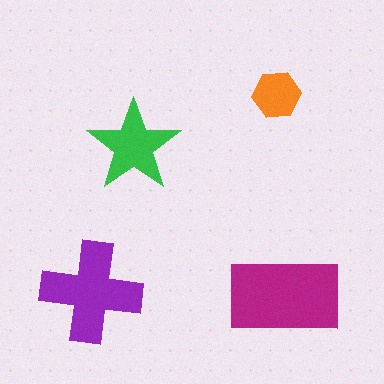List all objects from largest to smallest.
The magenta rectangle, the purple cross, the green star, the orange hexagon.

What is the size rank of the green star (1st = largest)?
3rd.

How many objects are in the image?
There are 4 objects in the image.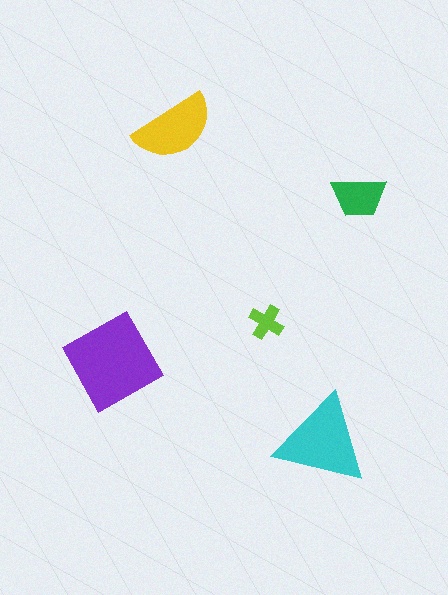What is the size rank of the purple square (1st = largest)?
1st.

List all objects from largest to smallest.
The purple square, the cyan triangle, the yellow semicircle, the green trapezoid, the lime cross.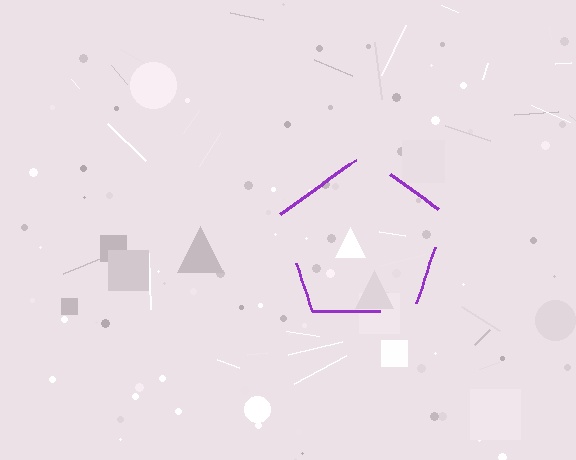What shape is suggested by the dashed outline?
The dashed outline suggests a pentagon.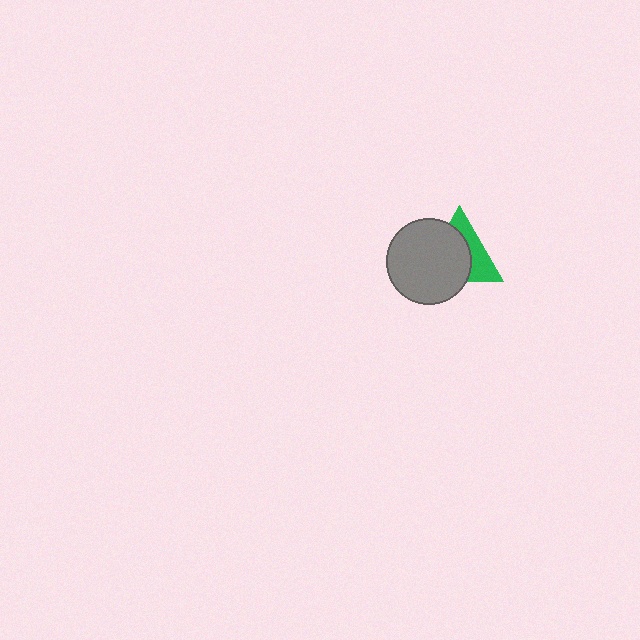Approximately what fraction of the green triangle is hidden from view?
Roughly 60% of the green triangle is hidden behind the gray circle.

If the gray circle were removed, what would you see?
You would see the complete green triangle.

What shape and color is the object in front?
The object in front is a gray circle.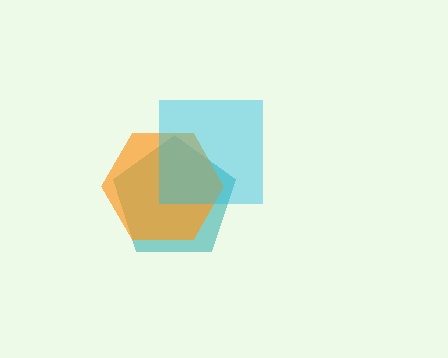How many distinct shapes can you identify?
There are 3 distinct shapes: a teal pentagon, an orange hexagon, a cyan square.